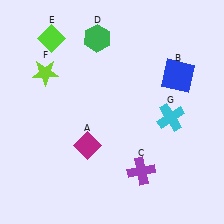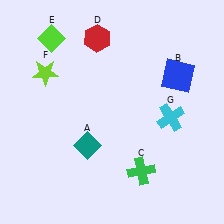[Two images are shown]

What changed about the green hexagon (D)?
In Image 1, D is green. In Image 2, it changed to red.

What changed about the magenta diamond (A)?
In Image 1, A is magenta. In Image 2, it changed to teal.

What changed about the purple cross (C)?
In Image 1, C is purple. In Image 2, it changed to green.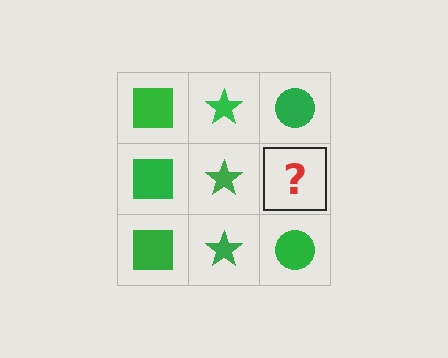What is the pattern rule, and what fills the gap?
The rule is that each column has a consistent shape. The gap should be filled with a green circle.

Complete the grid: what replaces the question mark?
The question mark should be replaced with a green circle.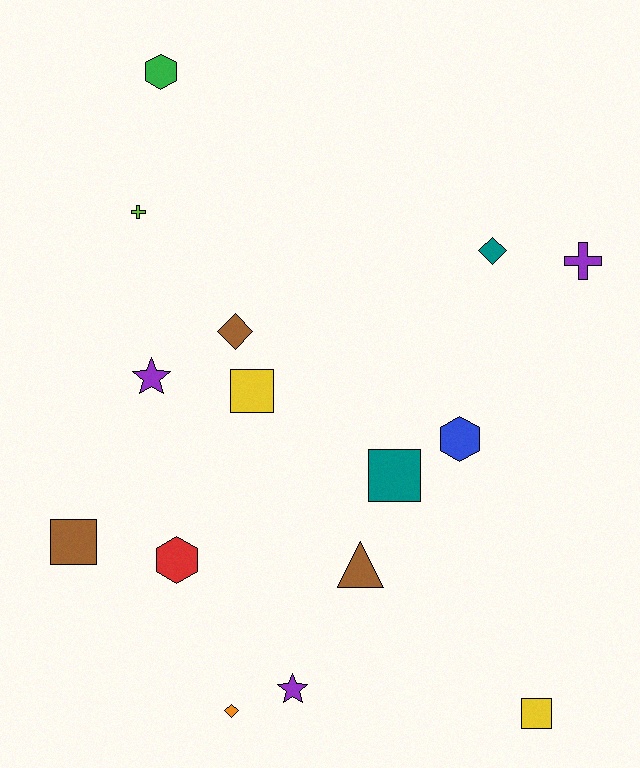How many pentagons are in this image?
There are no pentagons.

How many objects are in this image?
There are 15 objects.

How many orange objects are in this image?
There is 1 orange object.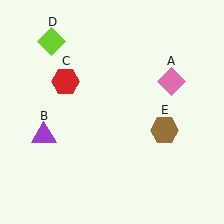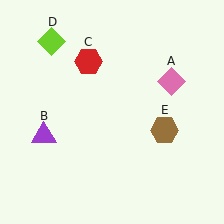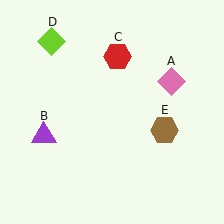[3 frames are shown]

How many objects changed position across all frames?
1 object changed position: red hexagon (object C).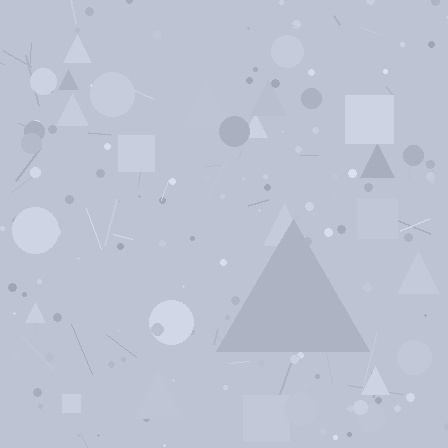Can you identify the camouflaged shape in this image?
The camouflaged shape is a triangle.